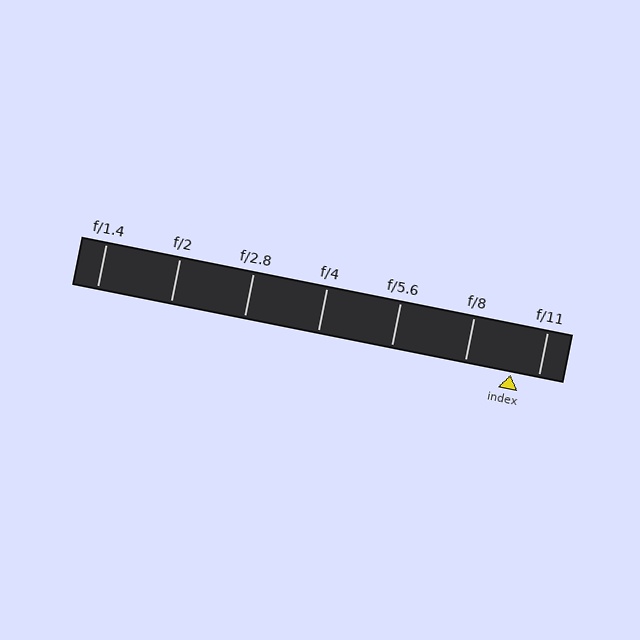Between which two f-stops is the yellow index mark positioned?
The index mark is between f/8 and f/11.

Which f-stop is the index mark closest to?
The index mark is closest to f/11.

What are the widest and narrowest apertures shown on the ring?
The widest aperture shown is f/1.4 and the narrowest is f/11.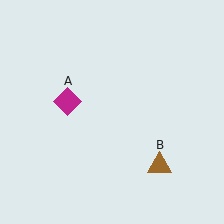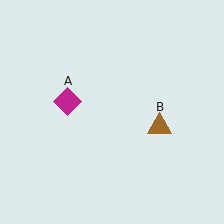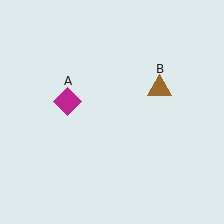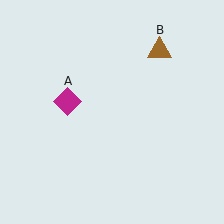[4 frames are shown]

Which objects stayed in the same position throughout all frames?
Magenta diamond (object A) remained stationary.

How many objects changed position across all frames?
1 object changed position: brown triangle (object B).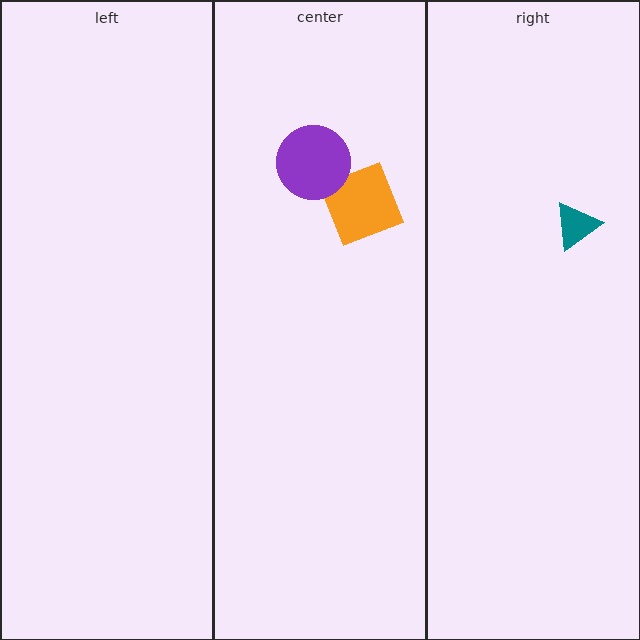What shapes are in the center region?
The orange square, the purple circle.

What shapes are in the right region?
The teal triangle.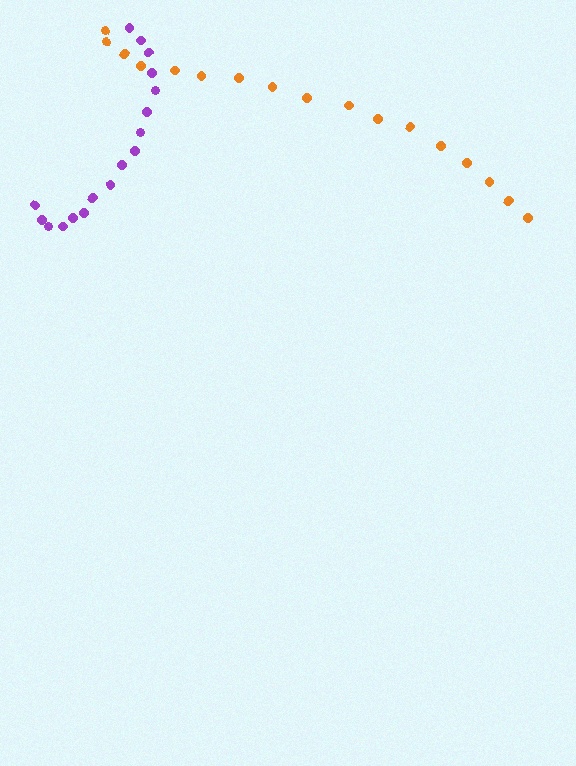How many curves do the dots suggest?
There are 2 distinct paths.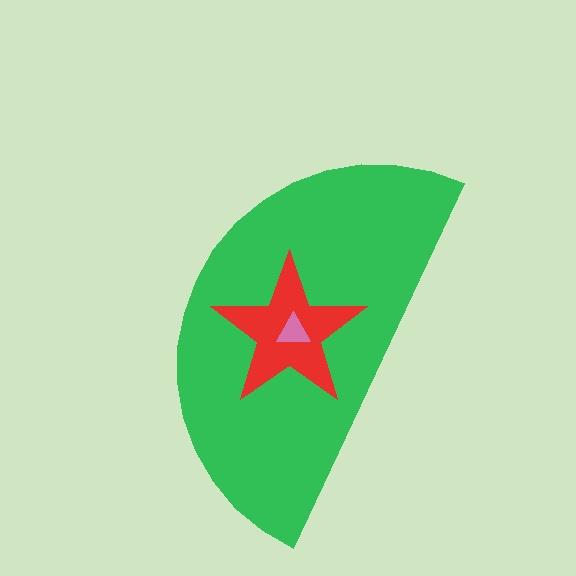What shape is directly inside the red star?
The pink triangle.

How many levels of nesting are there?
3.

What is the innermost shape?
The pink triangle.